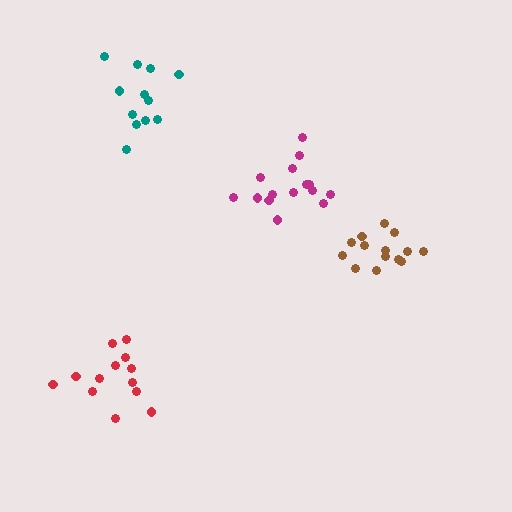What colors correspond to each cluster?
The clusters are colored: teal, brown, red, magenta.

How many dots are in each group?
Group 1: 12 dots, Group 2: 14 dots, Group 3: 13 dots, Group 4: 15 dots (54 total).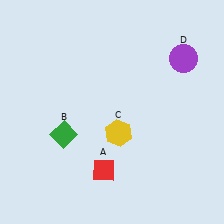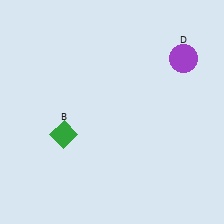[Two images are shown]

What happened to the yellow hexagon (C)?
The yellow hexagon (C) was removed in Image 2. It was in the bottom-right area of Image 1.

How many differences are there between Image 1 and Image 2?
There are 2 differences between the two images.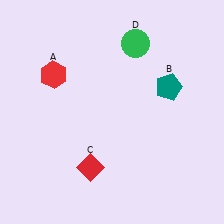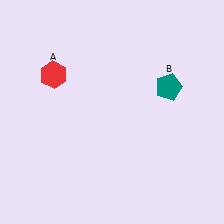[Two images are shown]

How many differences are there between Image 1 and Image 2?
There are 2 differences between the two images.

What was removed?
The red diamond (C), the green circle (D) were removed in Image 2.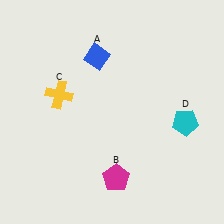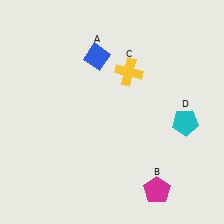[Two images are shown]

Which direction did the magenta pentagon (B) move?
The magenta pentagon (B) moved right.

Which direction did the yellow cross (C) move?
The yellow cross (C) moved right.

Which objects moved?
The objects that moved are: the magenta pentagon (B), the yellow cross (C).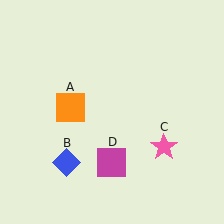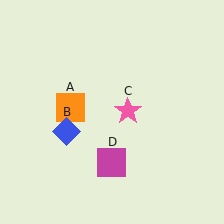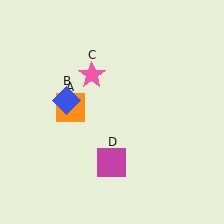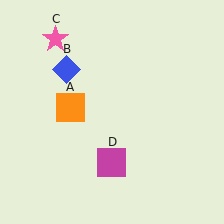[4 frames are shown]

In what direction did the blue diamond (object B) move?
The blue diamond (object B) moved up.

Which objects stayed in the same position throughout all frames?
Orange square (object A) and magenta square (object D) remained stationary.